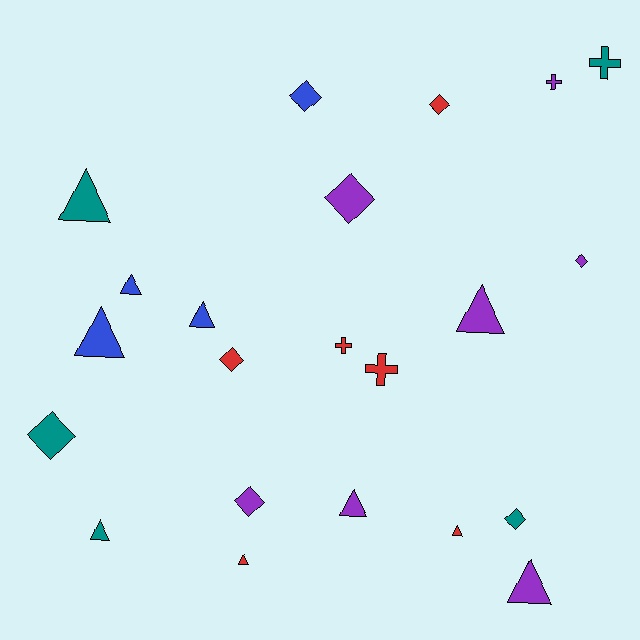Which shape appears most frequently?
Triangle, with 10 objects.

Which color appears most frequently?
Purple, with 7 objects.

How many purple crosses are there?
There is 1 purple cross.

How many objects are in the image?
There are 22 objects.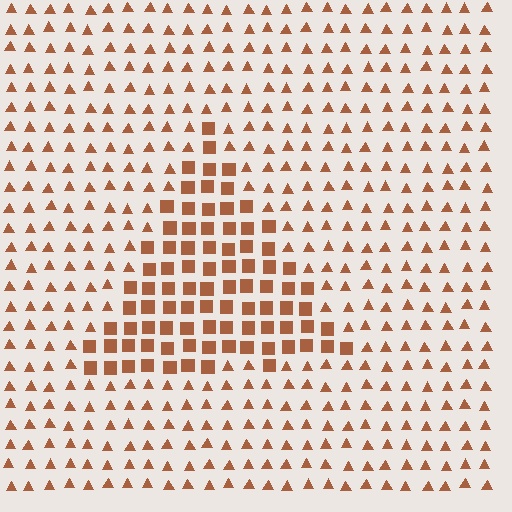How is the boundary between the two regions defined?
The boundary is defined by a change in element shape: squares inside vs. triangles outside. All elements share the same color and spacing.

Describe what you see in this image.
The image is filled with small brown elements arranged in a uniform grid. A triangle-shaped region contains squares, while the surrounding area contains triangles. The boundary is defined purely by the change in element shape.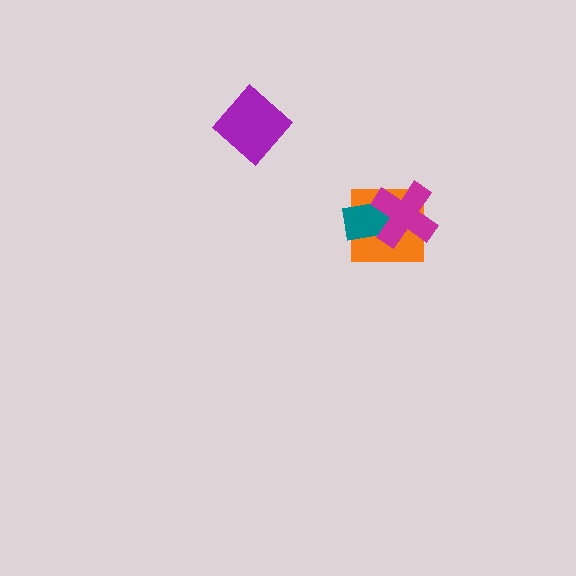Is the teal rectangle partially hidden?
Yes, it is partially covered by another shape.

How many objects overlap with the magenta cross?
2 objects overlap with the magenta cross.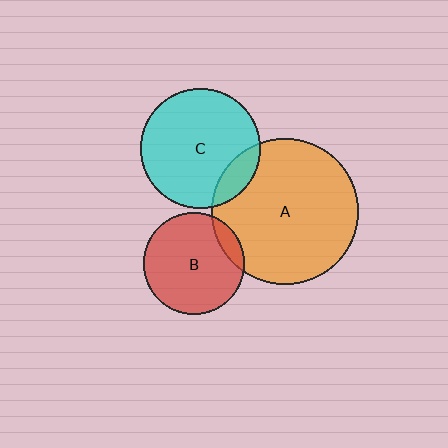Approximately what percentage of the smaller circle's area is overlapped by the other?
Approximately 10%.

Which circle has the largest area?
Circle A (orange).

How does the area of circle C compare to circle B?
Approximately 1.4 times.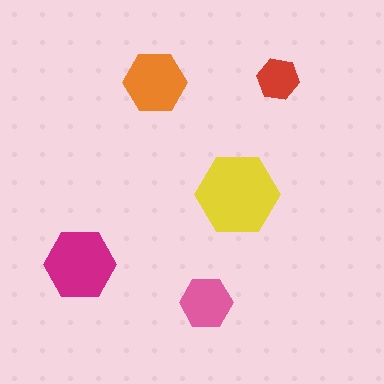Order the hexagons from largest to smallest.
the yellow one, the magenta one, the orange one, the pink one, the red one.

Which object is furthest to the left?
The magenta hexagon is leftmost.